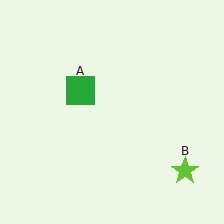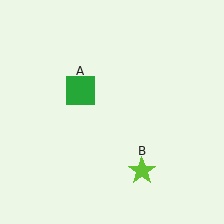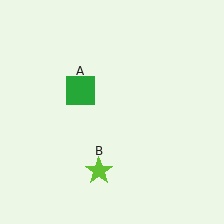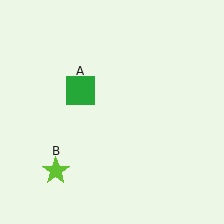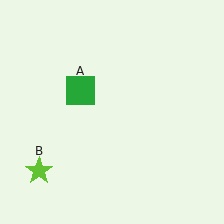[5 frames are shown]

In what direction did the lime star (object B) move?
The lime star (object B) moved left.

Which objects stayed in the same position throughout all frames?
Green square (object A) remained stationary.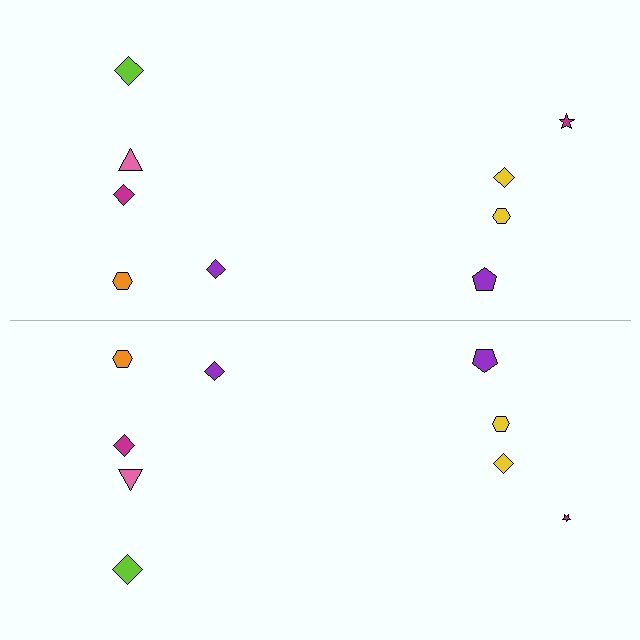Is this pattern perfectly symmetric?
No, the pattern is not perfectly symmetric. The magenta star on the bottom side has a different size than its mirror counterpart.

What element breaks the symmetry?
The magenta star on the bottom side has a different size than its mirror counterpart.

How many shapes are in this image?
There are 18 shapes in this image.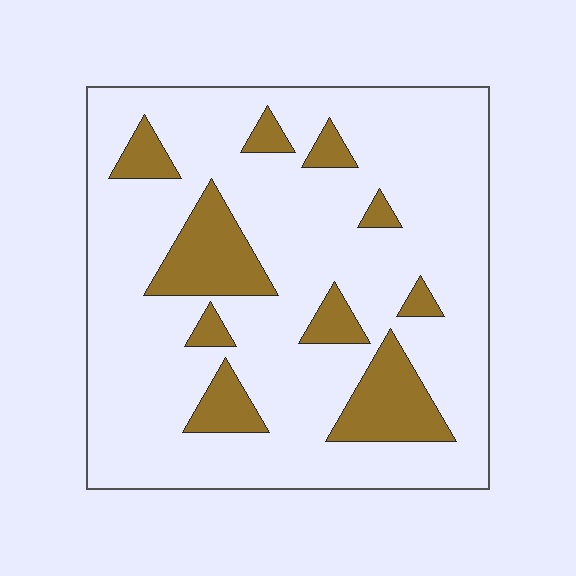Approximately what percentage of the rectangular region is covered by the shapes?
Approximately 20%.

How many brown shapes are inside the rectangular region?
10.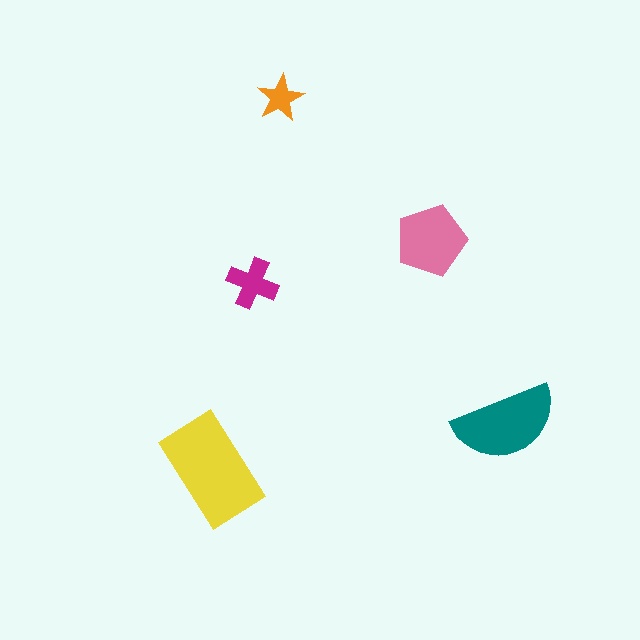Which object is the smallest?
The orange star.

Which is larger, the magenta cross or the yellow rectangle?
The yellow rectangle.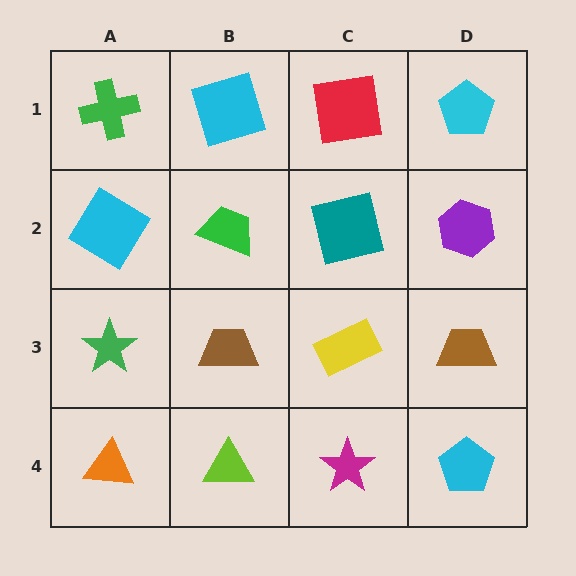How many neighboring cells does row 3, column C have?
4.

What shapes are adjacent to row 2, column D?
A cyan pentagon (row 1, column D), a brown trapezoid (row 3, column D), a teal square (row 2, column C).